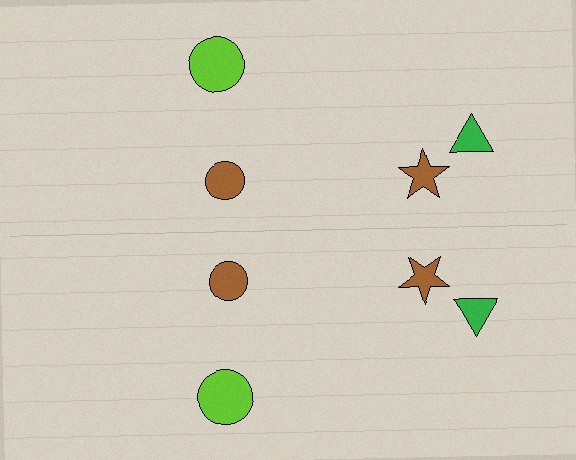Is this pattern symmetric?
Yes, this pattern has bilateral (reflection) symmetry.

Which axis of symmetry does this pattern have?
The pattern has a horizontal axis of symmetry running through the center of the image.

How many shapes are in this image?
There are 8 shapes in this image.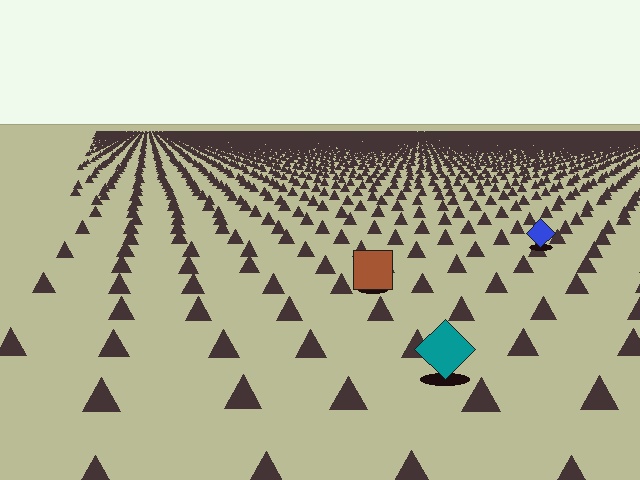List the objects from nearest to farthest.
From nearest to farthest: the teal diamond, the brown square, the blue diamond.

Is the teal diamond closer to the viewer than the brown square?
Yes. The teal diamond is closer — you can tell from the texture gradient: the ground texture is coarser near it.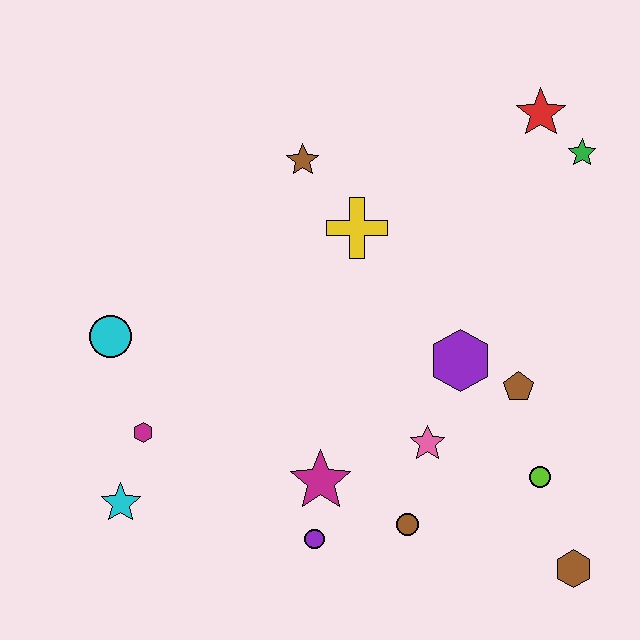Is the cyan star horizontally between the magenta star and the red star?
No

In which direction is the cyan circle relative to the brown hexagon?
The cyan circle is to the left of the brown hexagon.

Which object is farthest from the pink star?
The red star is farthest from the pink star.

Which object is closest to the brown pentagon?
The purple hexagon is closest to the brown pentagon.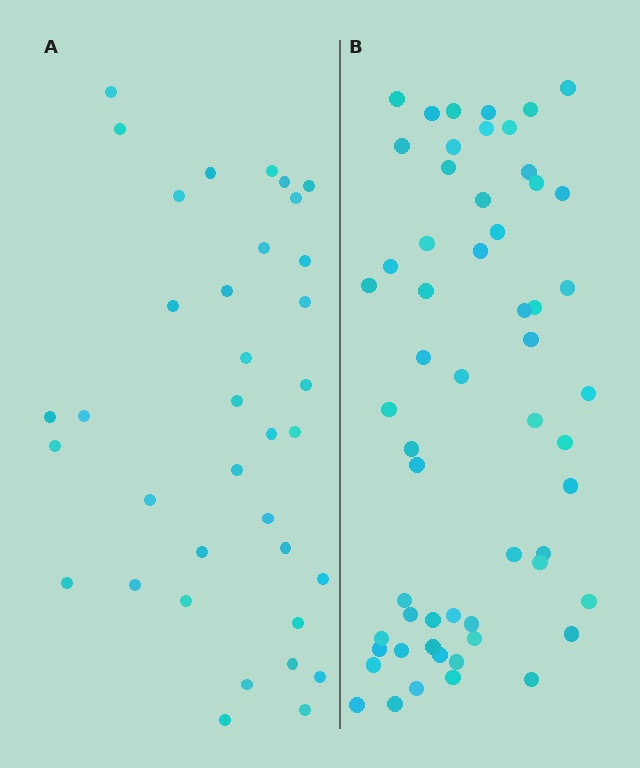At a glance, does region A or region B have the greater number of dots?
Region B (the right region) has more dots.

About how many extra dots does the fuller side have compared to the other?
Region B has approximately 20 more dots than region A.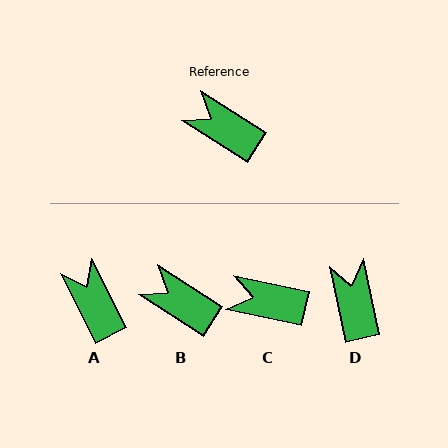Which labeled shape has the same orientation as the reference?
B.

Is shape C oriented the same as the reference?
No, it is off by about 21 degrees.